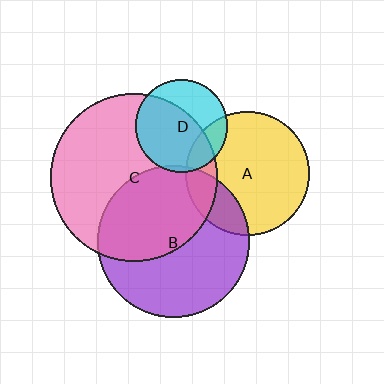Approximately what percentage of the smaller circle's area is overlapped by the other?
Approximately 20%.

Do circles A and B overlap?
Yes.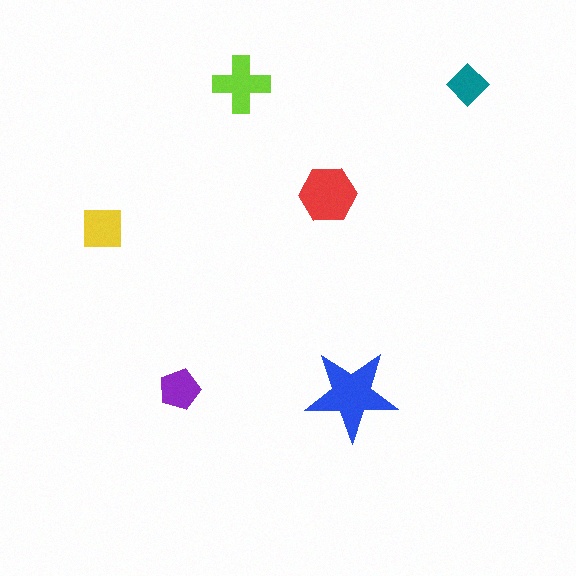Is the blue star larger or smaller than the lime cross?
Larger.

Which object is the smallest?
The teal diamond.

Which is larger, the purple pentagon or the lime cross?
The lime cross.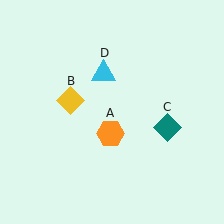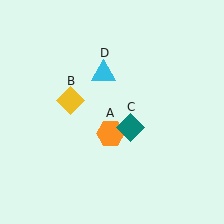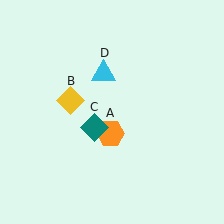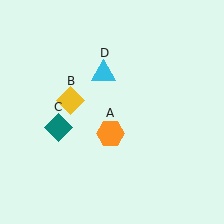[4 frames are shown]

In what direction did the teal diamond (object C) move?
The teal diamond (object C) moved left.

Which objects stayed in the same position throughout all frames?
Orange hexagon (object A) and yellow diamond (object B) and cyan triangle (object D) remained stationary.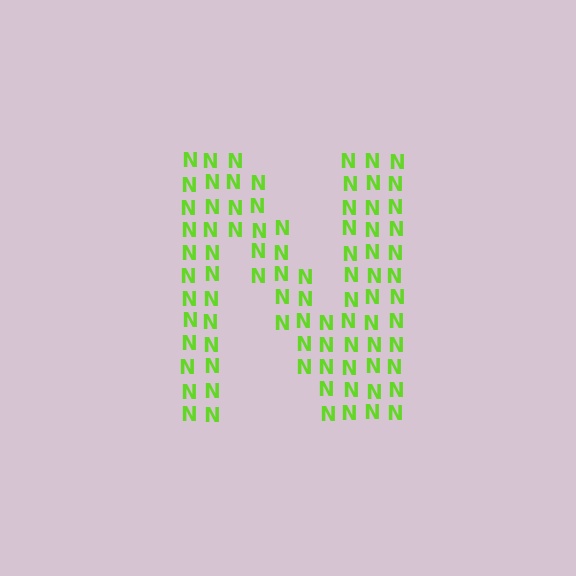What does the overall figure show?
The overall figure shows the letter N.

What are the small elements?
The small elements are letter N's.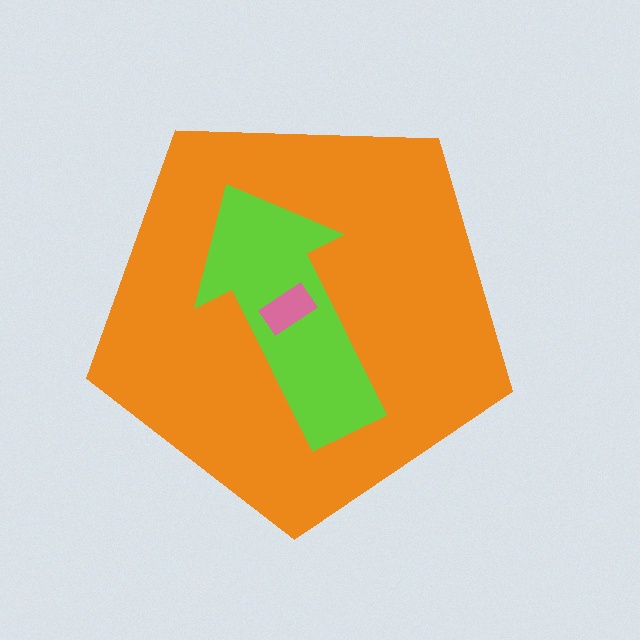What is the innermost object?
The pink rectangle.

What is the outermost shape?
The orange pentagon.